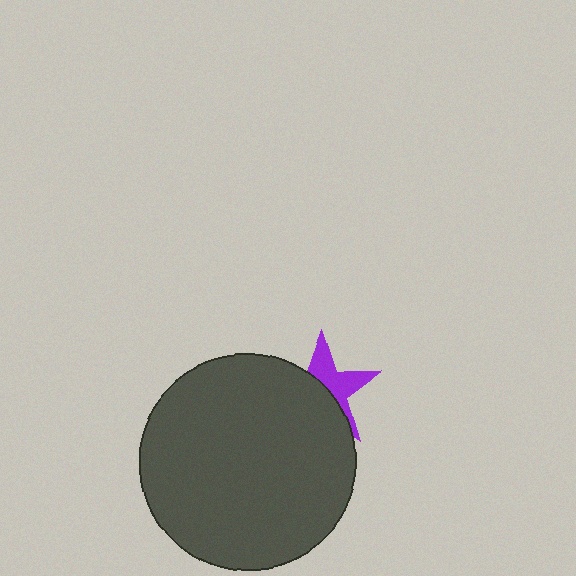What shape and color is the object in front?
The object in front is a dark gray circle.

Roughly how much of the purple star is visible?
A small part of it is visible (roughly 44%).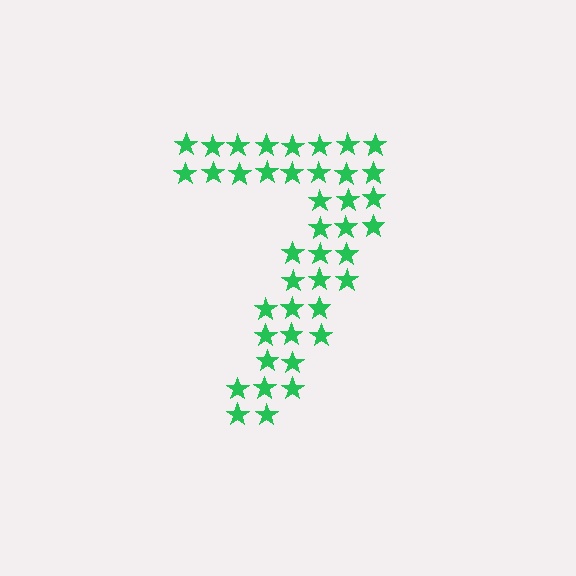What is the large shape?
The large shape is the digit 7.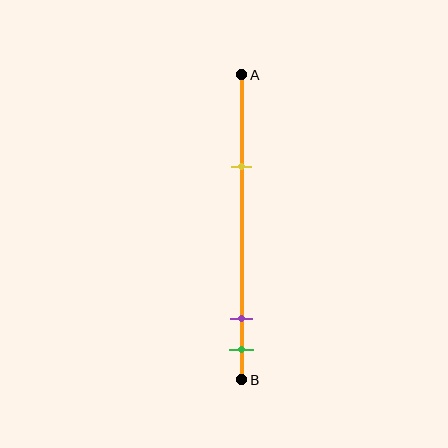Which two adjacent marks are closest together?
The purple and green marks are the closest adjacent pair.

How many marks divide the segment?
There are 3 marks dividing the segment.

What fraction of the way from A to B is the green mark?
The green mark is approximately 90% (0.9) of the way from A to B.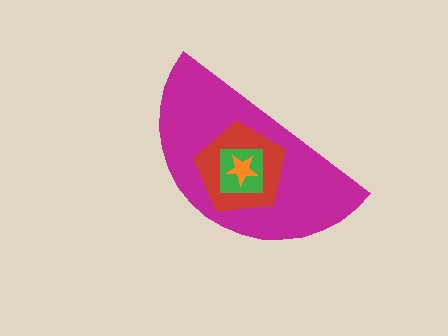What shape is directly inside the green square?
The orange star.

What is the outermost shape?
The magenta semicircle.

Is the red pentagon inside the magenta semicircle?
Yes.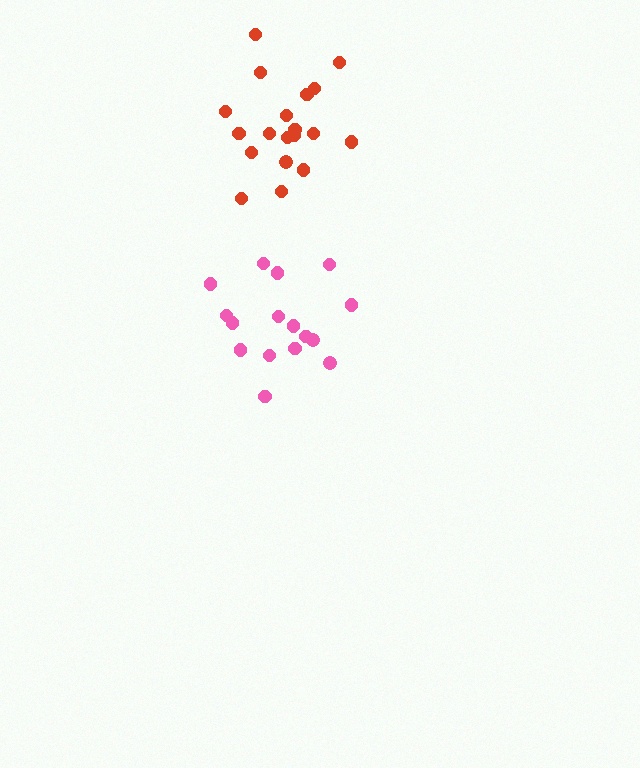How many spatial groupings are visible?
There are 2 spatial groupings.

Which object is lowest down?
The pink cluster is bottommost.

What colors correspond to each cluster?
The clusters are colored: red, pink.